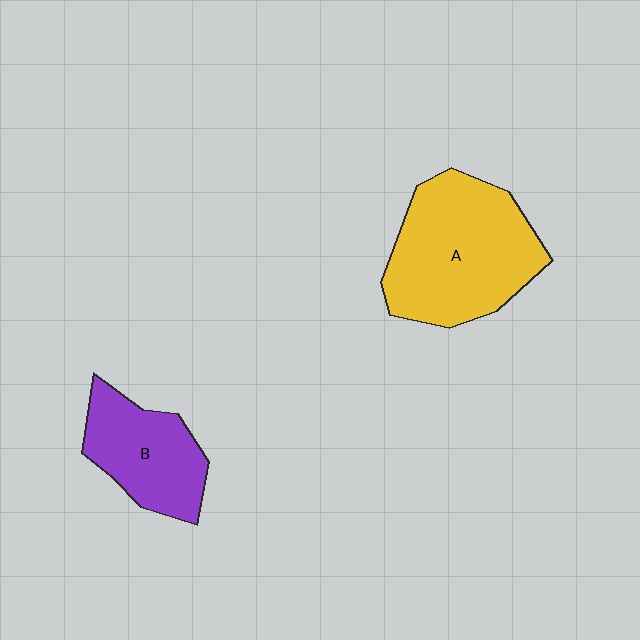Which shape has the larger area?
Shape A (yellow).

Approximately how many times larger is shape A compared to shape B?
Approximately 1.7 times.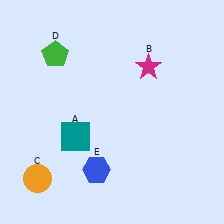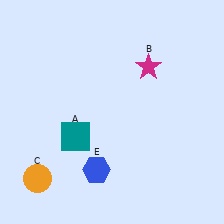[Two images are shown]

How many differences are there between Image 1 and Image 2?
There is 1 difference between the two images.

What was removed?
The green pentagon (D) was removed in Image 2.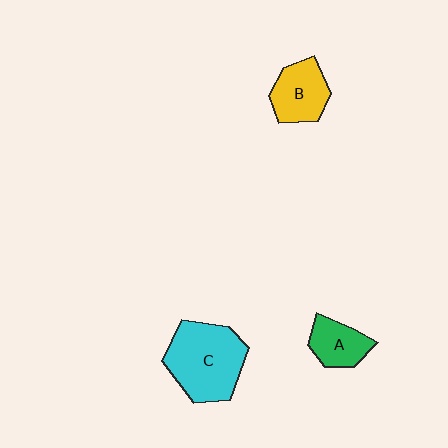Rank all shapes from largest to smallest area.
From largest to smallest: C (cyan), B (yellow), A (green).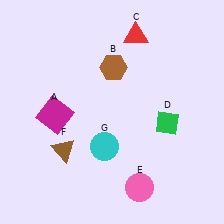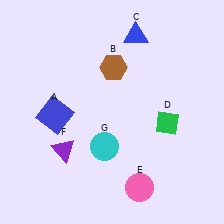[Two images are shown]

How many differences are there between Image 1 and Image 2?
There are 3 differences between the two images.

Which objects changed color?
A changed from magenta to blue. C changed from red to blue. F changed from brown to purple.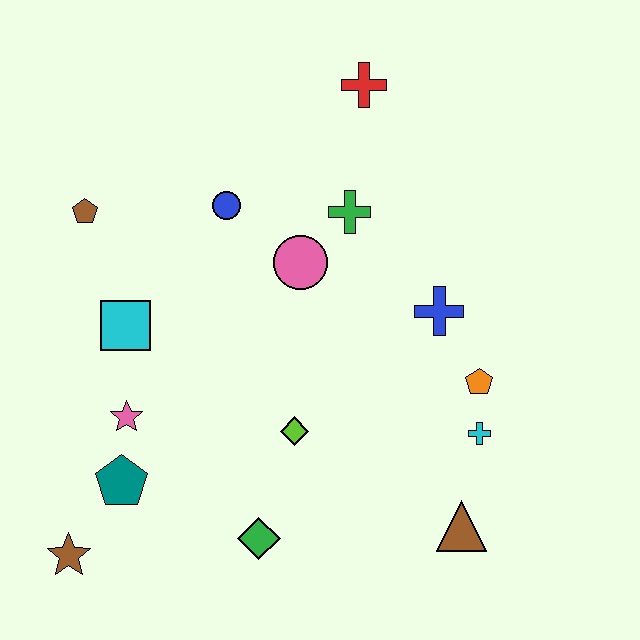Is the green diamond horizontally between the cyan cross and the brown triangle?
No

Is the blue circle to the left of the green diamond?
Yes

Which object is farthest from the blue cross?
The brown star is farthest from the blue cross.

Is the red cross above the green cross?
Yes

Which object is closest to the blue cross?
The orange pentagon is closest to the blue cross.